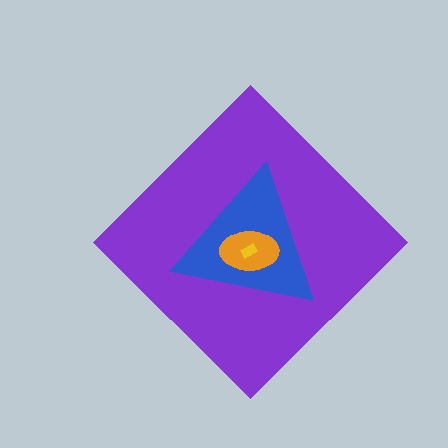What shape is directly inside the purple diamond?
The blue triangle.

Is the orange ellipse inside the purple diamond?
Yes.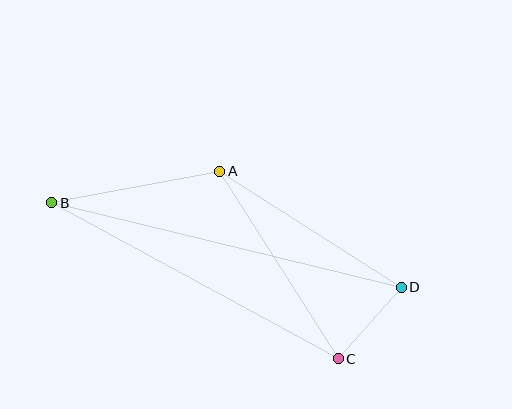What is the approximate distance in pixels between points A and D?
The distance between A and D is approximately 216 pixels.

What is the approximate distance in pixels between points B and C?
The distance between B and C is approximately 326 pixels.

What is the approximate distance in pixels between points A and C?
The distance between A and C is approximately 221 pixels.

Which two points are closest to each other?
Points C and D are closest to each other.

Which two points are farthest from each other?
Points B and D are farthest from each other.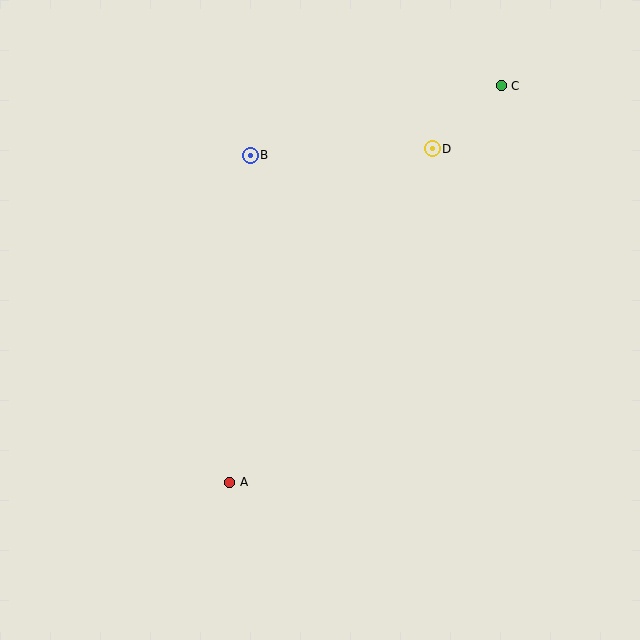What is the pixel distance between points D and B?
The distance between D and B is 182 pixels.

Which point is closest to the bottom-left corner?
Point A is closest to the bottom-left corner.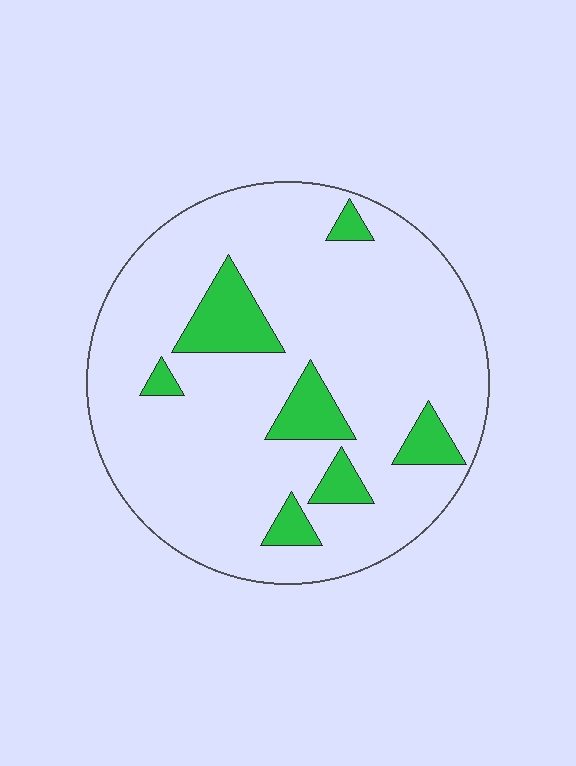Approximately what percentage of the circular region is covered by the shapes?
Approximately 15%.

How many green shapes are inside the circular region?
7.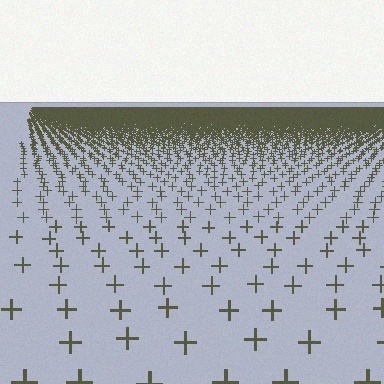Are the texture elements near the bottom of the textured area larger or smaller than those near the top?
Larger. Near the bottom, elements are closer to the viewer and appear at a bigger on-screen size.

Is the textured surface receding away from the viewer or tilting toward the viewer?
The surface is receding away from the viewer. Texture elements get smaller and denser toward the top.